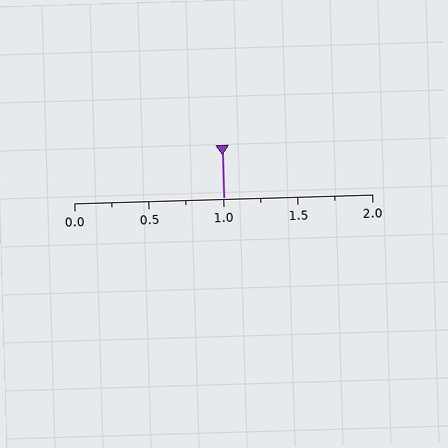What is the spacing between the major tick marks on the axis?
The major ticks are spaced 0.5 apart.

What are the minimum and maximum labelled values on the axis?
The axis runs from 0.0 to 2.0.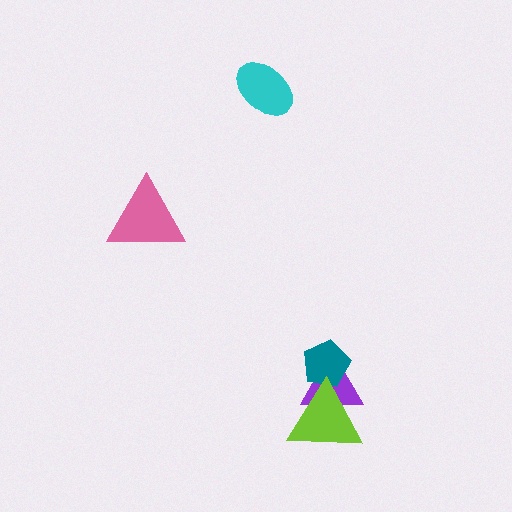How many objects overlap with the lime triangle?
2 objects overlap with the lime triangle.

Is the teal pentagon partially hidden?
Yes, it is partially covered by another shape.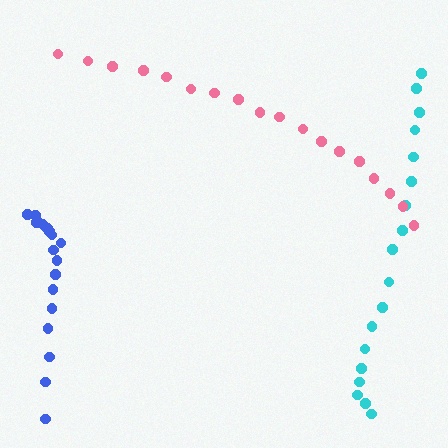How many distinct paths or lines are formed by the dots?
There are 3 distinct paths.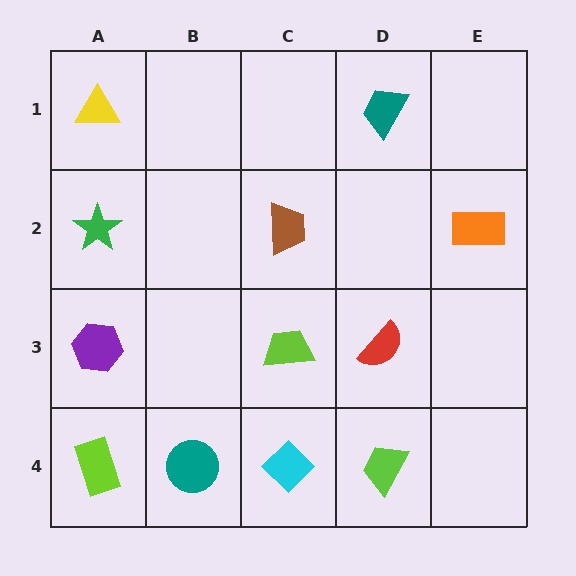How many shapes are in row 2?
3 shapes.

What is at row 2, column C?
A brown trapezoid.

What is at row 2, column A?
A green star.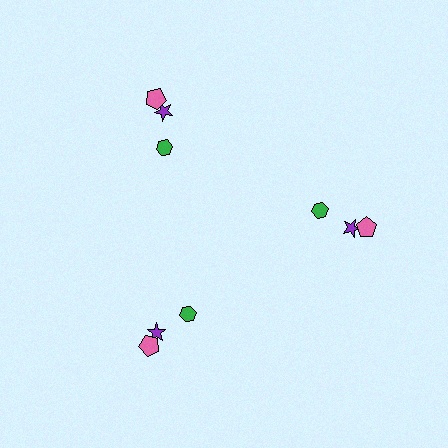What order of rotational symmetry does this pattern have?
This pattern has 3-fold rotational symmetry.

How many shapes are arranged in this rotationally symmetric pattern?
There are 9 shapes, arranged in 3 groups of 3.